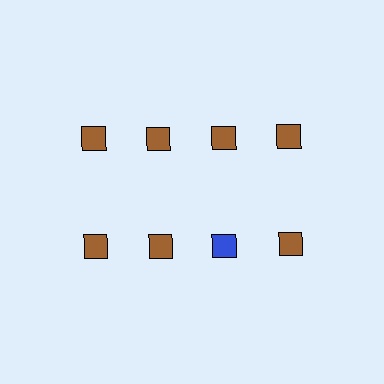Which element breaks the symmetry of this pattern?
The blue square in the second row, center column breaks the symmetry. All other shapes are brown squares.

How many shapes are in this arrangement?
There are 8 shapes arranged in a grid pattern.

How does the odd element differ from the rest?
It has a different color: blue instead of brown.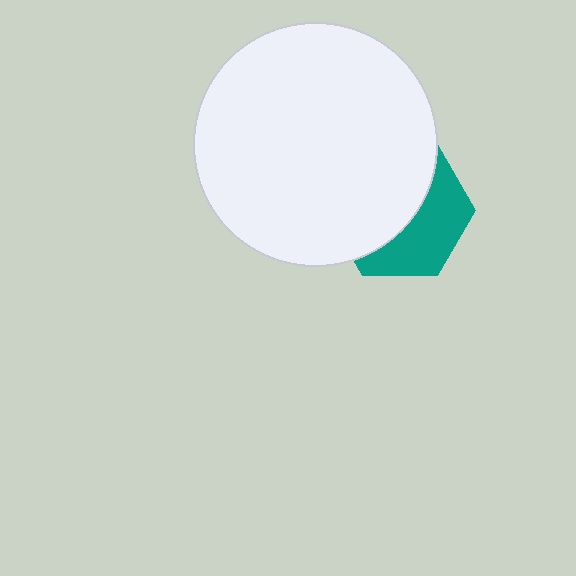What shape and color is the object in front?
The object in front is a white circle.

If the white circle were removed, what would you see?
You would see the complete teal hexagon.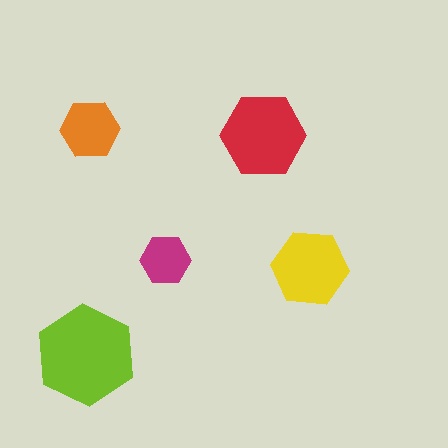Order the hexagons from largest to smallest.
the lime one, the red one, the yellow one, the orange one, the magenta one.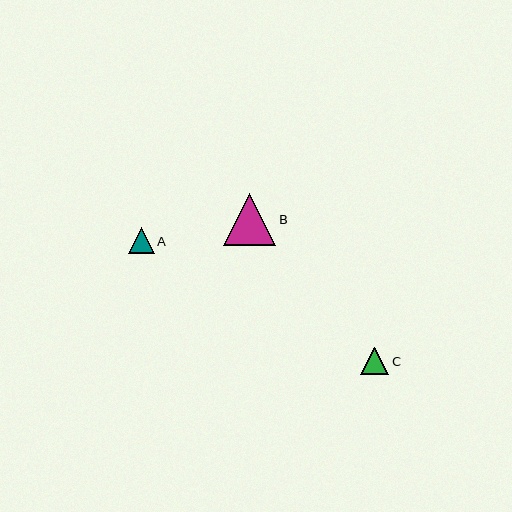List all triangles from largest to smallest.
From largest to smallest: B, C, A.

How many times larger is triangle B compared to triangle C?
Triangle B is approximately 1.9 times the size of triangle C.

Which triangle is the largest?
Triangle B is the largest with a size of approximately 52 pixels.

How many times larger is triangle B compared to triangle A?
Triangle B is approximately 2.0 times the size of triangle A.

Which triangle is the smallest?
Triangle A is the smallest with a size of approximately 26 pixels.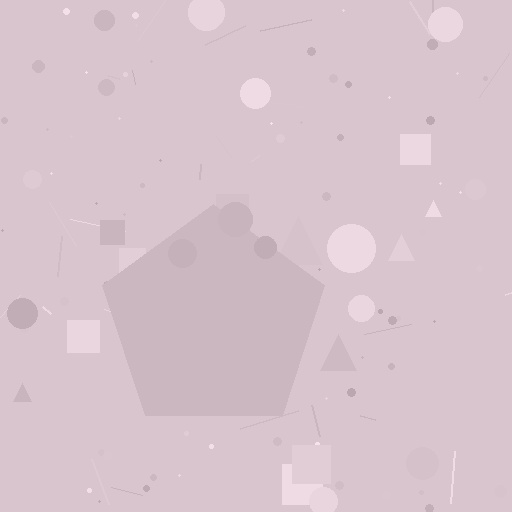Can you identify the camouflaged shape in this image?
The camouflaged shape is a pentagon.